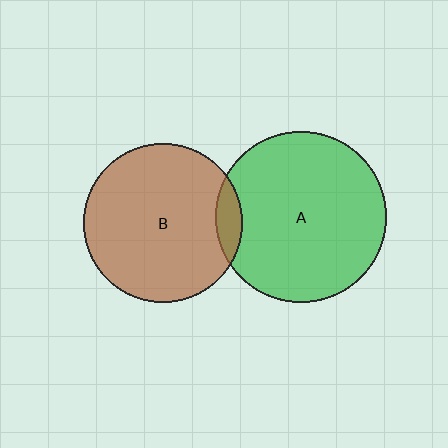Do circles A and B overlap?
Yes.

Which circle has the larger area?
Circle A (green).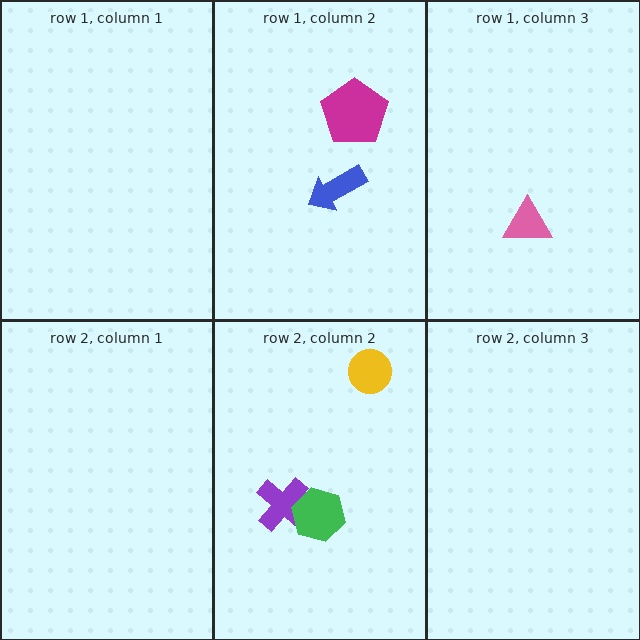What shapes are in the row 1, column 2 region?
The blue arrow, the magenta pentagon.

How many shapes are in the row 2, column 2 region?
3.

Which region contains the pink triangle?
The row 1, column 3 region.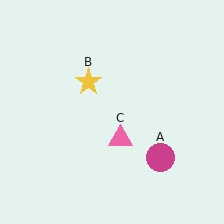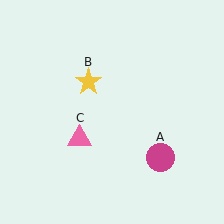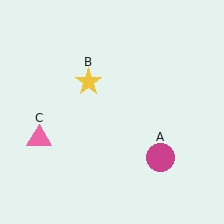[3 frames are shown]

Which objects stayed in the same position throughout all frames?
Magenta circle (object A) and yellow star (object B) remained stationary.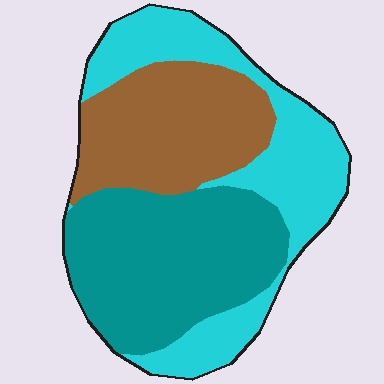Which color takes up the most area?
Teal, at roughly 40%.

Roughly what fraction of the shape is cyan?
Cyan takes up between a quarter and a half of the shape.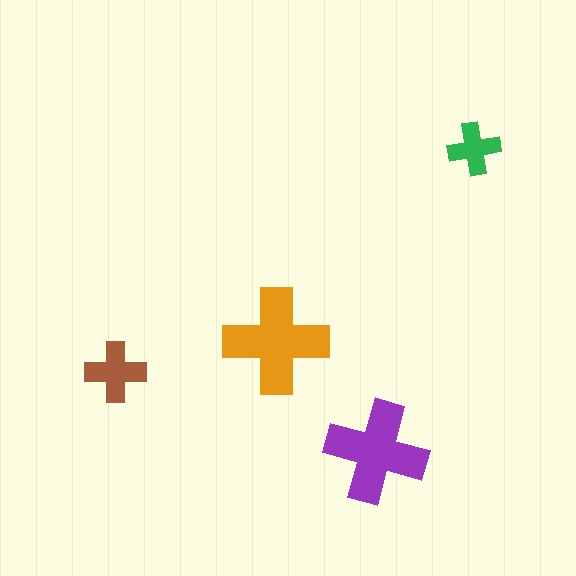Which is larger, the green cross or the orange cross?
The orange one.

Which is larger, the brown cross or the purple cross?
The purple one.